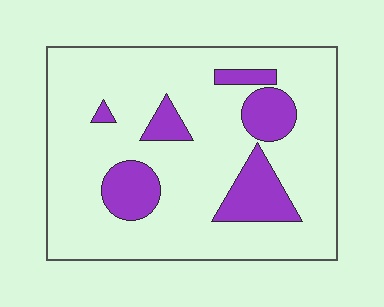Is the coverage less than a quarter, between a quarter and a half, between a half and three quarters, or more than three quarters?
Less than a quarter.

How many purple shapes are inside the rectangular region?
6.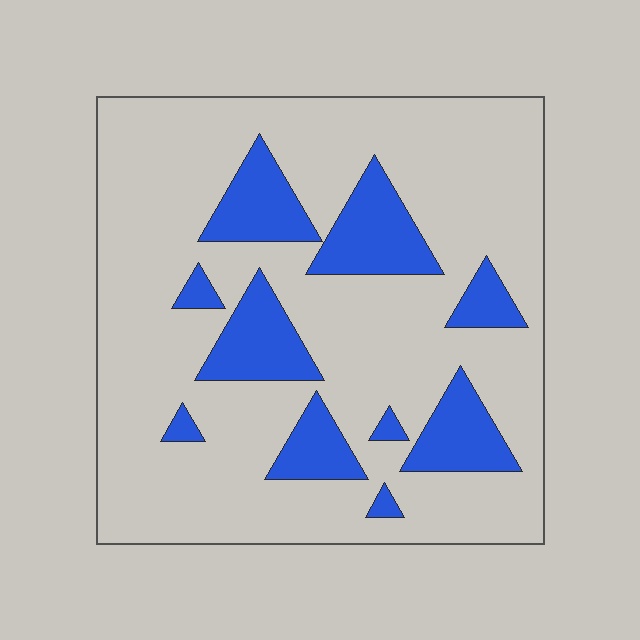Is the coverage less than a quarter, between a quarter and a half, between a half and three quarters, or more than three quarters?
Less than a quarter.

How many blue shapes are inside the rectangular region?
10.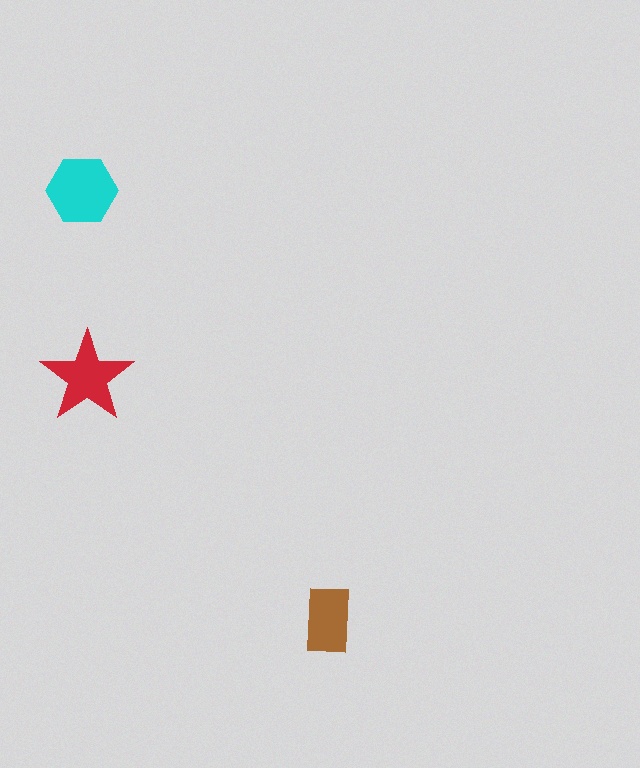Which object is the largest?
The cyan hexagon.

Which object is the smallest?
The brown rectangle.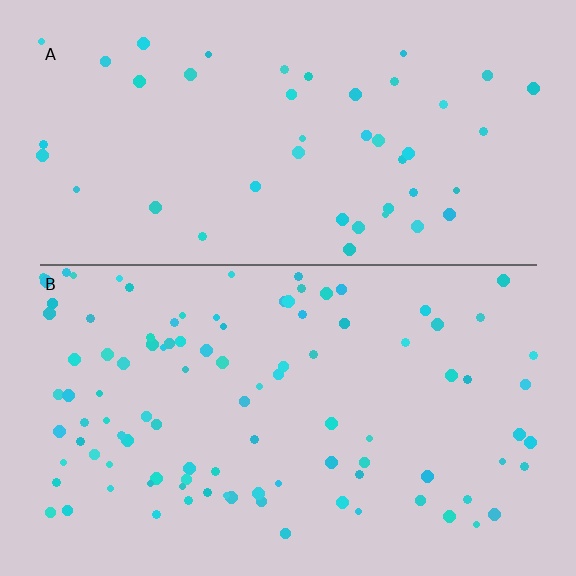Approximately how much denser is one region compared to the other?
Approximately 2.2× — region B over region A.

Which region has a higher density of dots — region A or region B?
B (the bottom).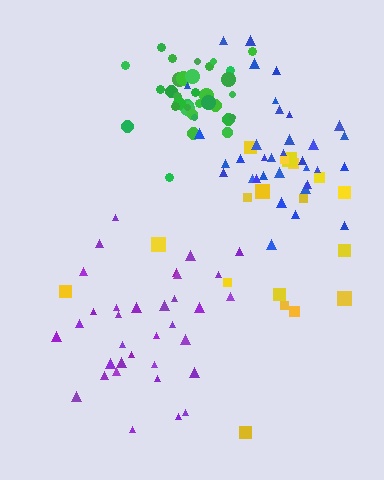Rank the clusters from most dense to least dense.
green, blue, purple, yellow.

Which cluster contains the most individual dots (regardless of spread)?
Green (35).